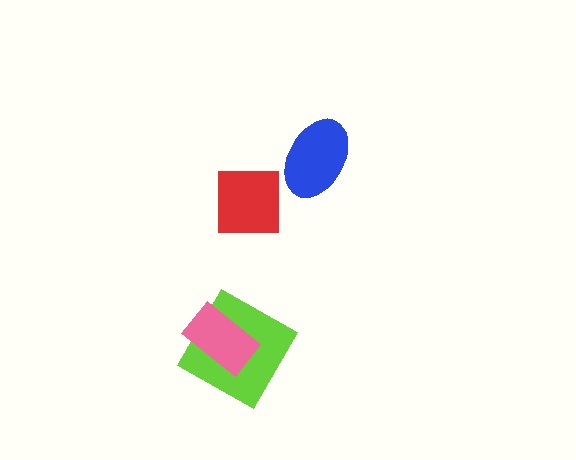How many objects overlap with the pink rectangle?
1 object overlaps with the pink rectangle.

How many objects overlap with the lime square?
1 object overlaps with the lime square.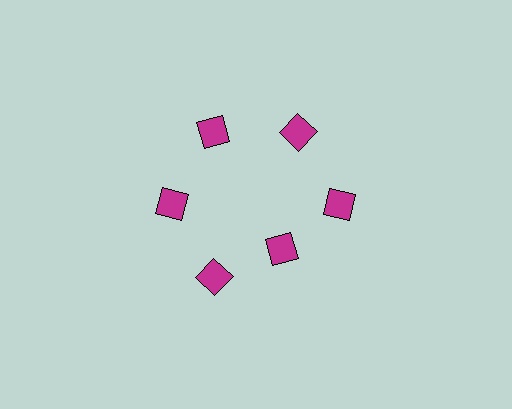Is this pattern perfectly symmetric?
No. The 6 magenta diamonds are arranged in a ring, but one element near the 5 o'clock position is pulled inward toward the center, breaking the 6-fold rotational symmetry.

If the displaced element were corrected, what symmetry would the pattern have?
It would have 6-fold rotational symmetry — the pattern would map onto itself every 60 degrees.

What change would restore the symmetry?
The symmetry would be restored by moving it outward, back onto the ring so that all 6 diamonds sit at equal angles and equal distance from the center.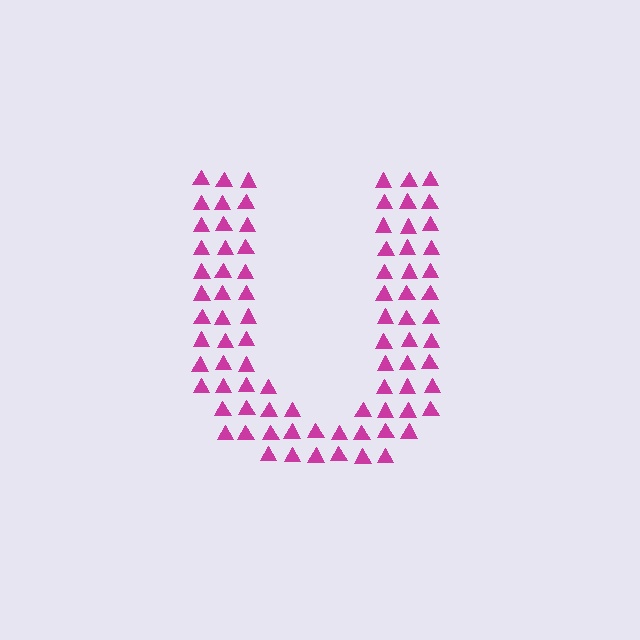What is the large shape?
The large shape is the letter U.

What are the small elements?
The small elements are triangles.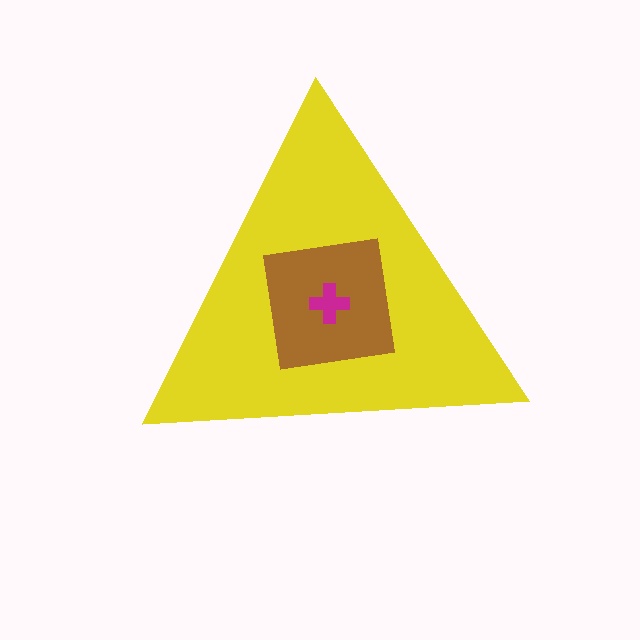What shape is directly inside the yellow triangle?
The brown square.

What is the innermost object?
The magenta cross.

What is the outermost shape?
The yellow triangle.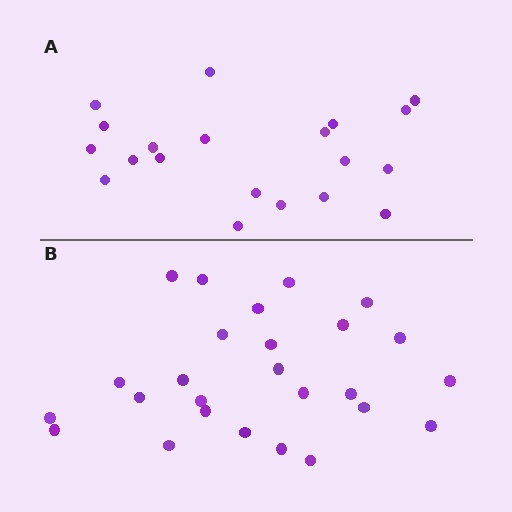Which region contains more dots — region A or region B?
Region B (the bottom region) has more dots.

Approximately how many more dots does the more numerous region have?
Region B has about 6 more dots than region A.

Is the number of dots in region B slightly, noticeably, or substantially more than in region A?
Region B has noticeably more, but not dramatically so. The ratio is roughly 1.3 to 1.